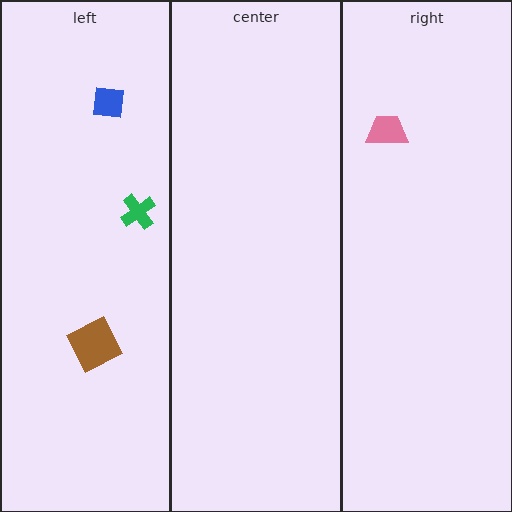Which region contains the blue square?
The left region.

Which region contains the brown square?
The left region.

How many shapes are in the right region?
1.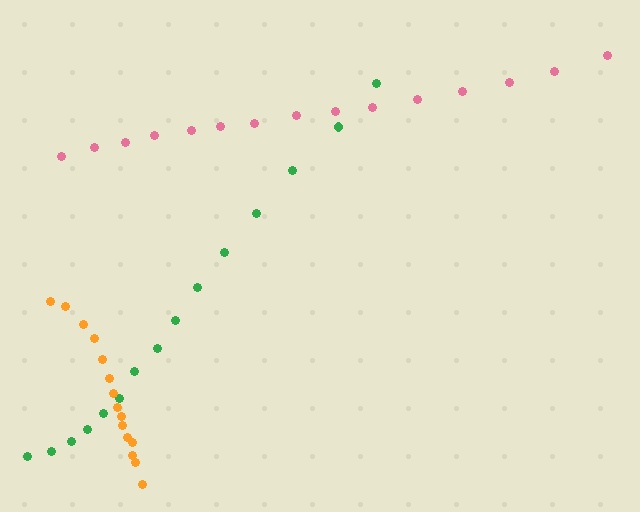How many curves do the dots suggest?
There are 3 distinct paths.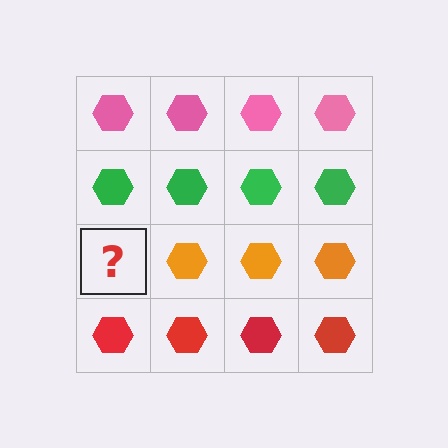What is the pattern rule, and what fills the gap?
The rule is that each row has a consistent color. The gap should be filled with an orange hexagon.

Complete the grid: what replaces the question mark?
The question mark should be replaced with an orange hexagon.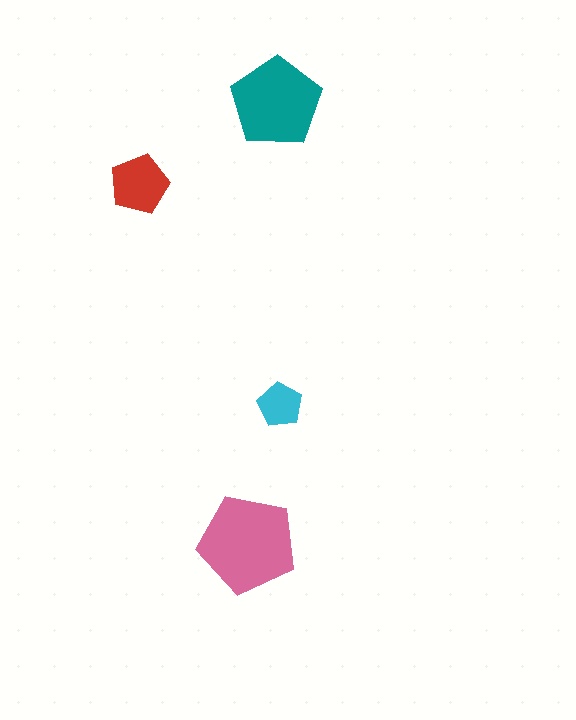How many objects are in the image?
There are 4 objects in the image.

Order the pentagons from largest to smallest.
the pink one, the teal one, the red one, the cyan one.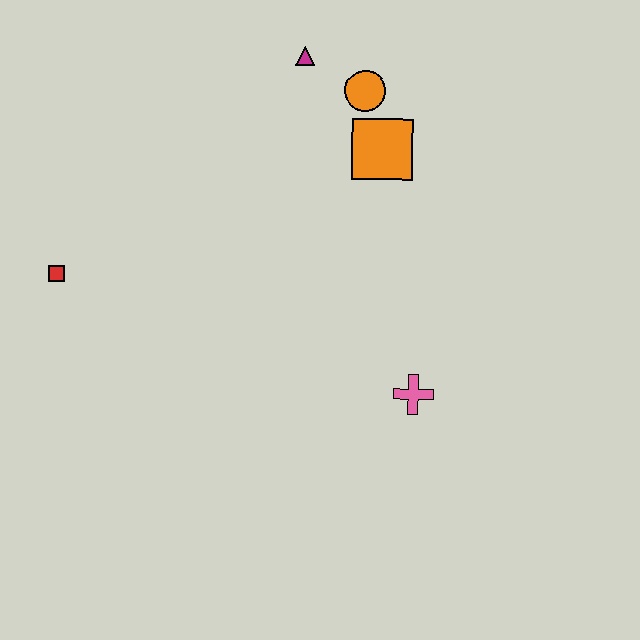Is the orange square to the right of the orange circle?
Yes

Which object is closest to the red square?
The magenta triangle is closest to the red square.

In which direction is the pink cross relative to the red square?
The pink cross is to the right of the red square.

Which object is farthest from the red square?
The pink cross is farthest from the red square.